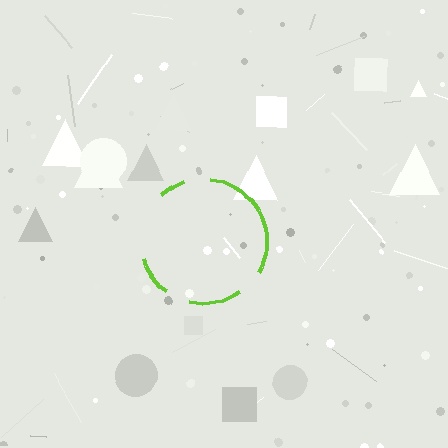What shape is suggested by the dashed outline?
The dashed outline suggests a circle.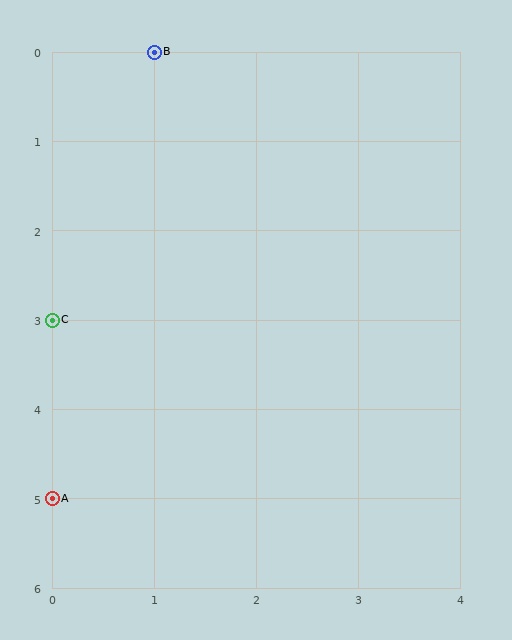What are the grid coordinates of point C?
Point C is at grid coordinates (0, 3).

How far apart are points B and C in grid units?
Points B and C are 1 column and 3 rows apart (about 3.2 grid units diagonally).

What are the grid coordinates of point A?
Point A is at grid coordinates (0, 5).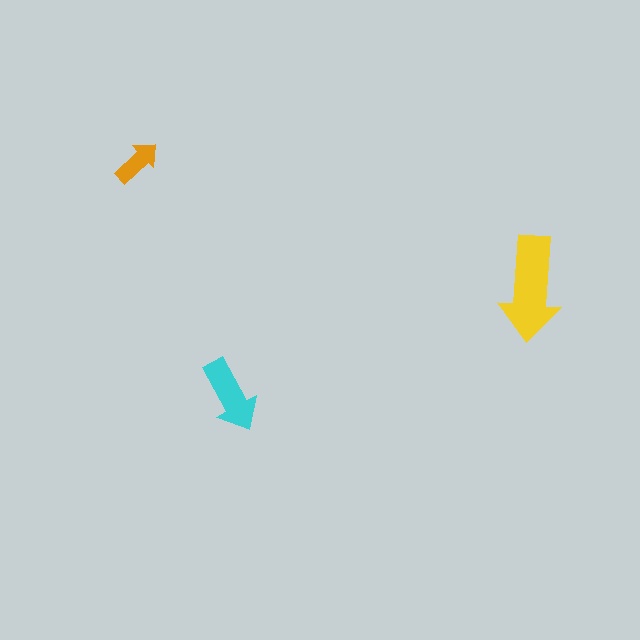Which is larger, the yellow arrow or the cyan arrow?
The yellow one.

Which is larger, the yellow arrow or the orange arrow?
The yellow one.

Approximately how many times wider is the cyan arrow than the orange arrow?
About 1.5 times wider.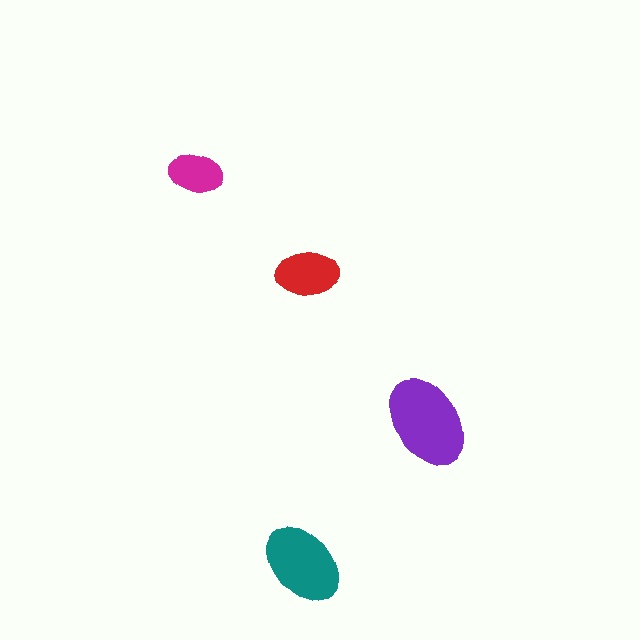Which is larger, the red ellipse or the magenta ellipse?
The red one.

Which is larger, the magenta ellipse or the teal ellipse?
The teal one.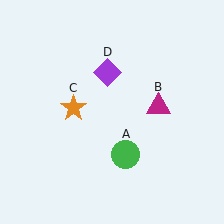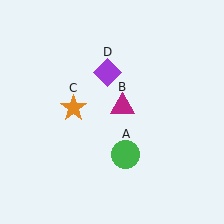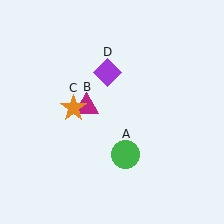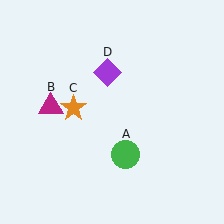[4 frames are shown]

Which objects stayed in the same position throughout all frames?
Green circle (object A) and orange star (object C) and purple diamond (object D) remained stationary.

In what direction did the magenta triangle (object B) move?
The magenta triangle (object B) moved left.